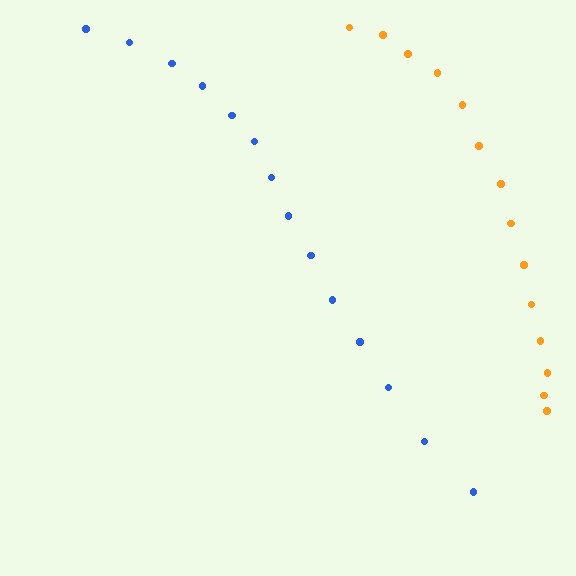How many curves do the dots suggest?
There are 2 distinct paths.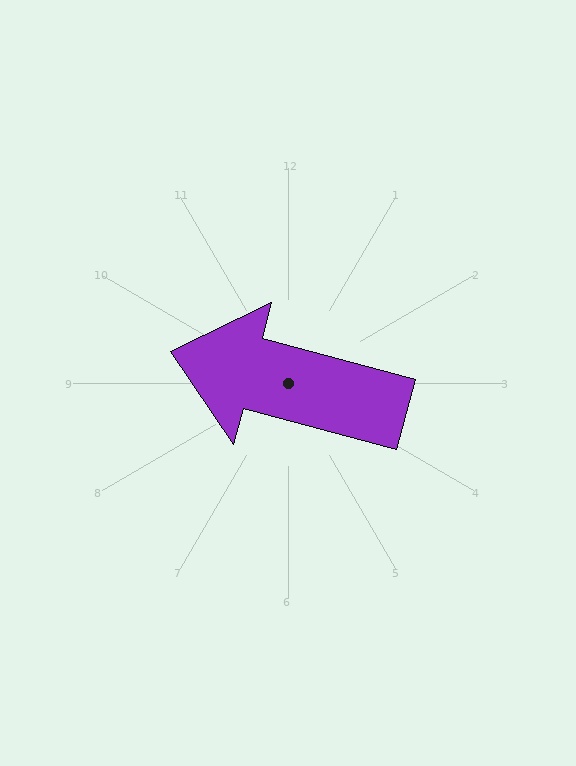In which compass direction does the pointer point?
West.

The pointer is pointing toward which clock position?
Roughly 9 o'clock.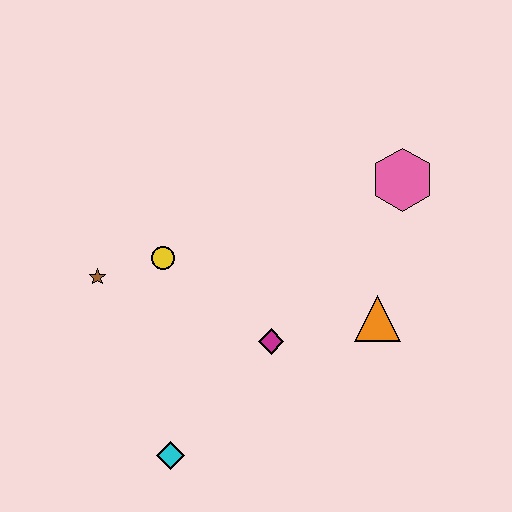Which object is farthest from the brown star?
The pink hexagon is farthest from the brown star.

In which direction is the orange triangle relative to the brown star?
The orange triangle is to the right of the brown star.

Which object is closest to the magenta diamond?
The orange triangle is closest to the magenta diamond.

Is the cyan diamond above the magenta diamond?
No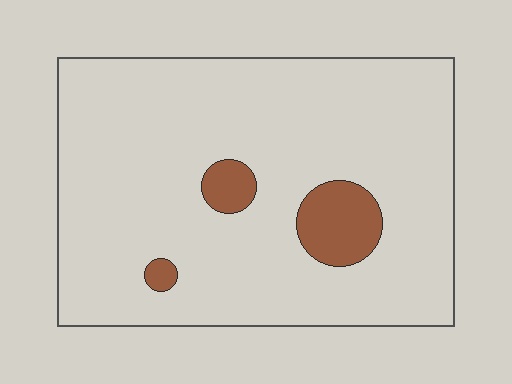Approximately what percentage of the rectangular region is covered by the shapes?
Approximately 10%.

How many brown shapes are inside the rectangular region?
3.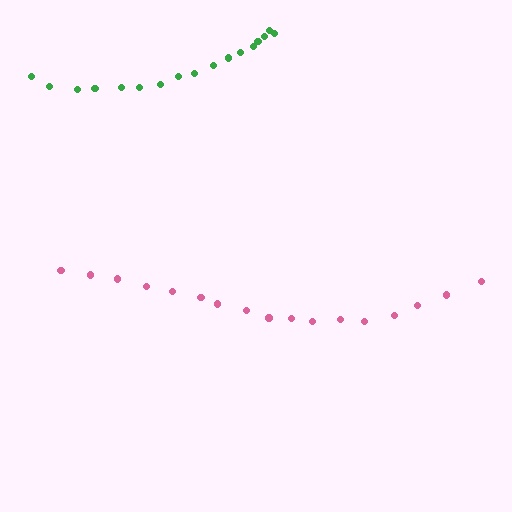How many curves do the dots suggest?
There are 2 distinct paths.